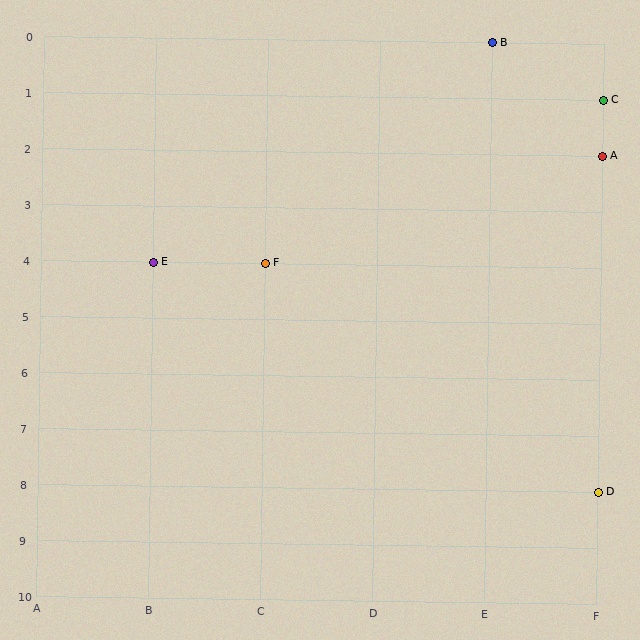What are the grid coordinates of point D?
Point D is at grid coordinates (F, 8).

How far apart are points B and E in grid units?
Points B and E are 3 columns and 4 rows apart (about 5.0 grid units diagonally).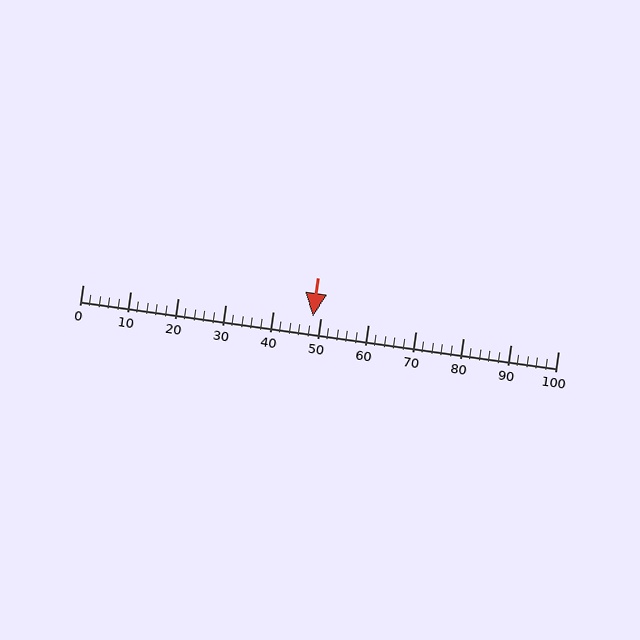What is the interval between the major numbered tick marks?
The major tick marks are spaced 10 units apart.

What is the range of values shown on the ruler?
The ruler shows values from 0 to 100.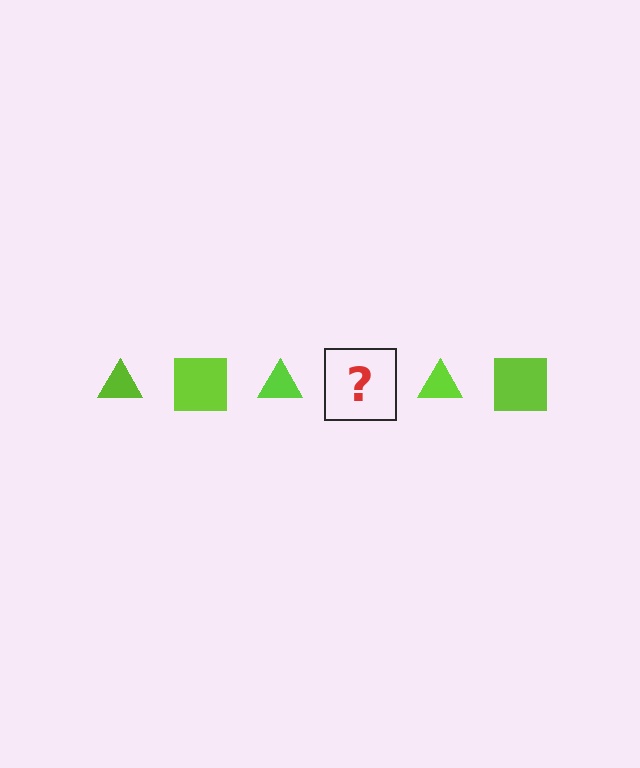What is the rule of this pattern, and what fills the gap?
The rule is that the pattern cycles through triangle, square shapes in lime. The gap should be filled with a lime square.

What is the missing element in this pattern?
The missing element is a lime square.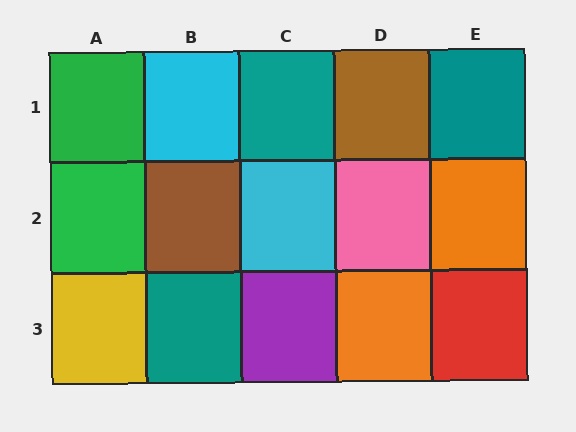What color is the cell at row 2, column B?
Brown.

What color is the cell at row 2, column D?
Pink.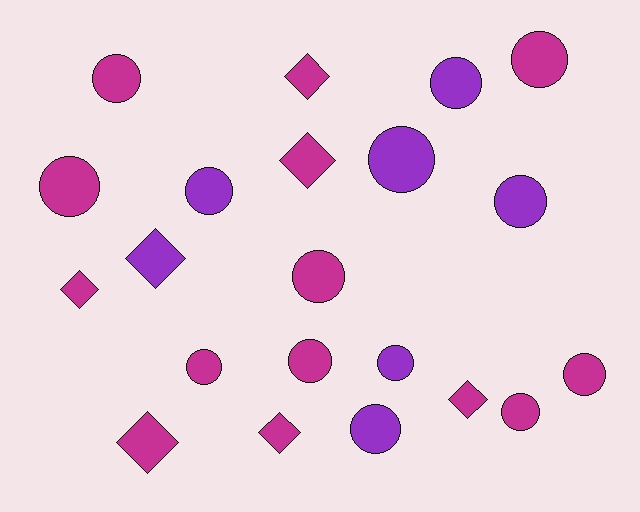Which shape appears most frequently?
Circle, with 14 objects.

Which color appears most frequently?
Magenta, with 14 objects.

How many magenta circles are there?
There are 8 magenta circles.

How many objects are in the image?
There are 21 objects.